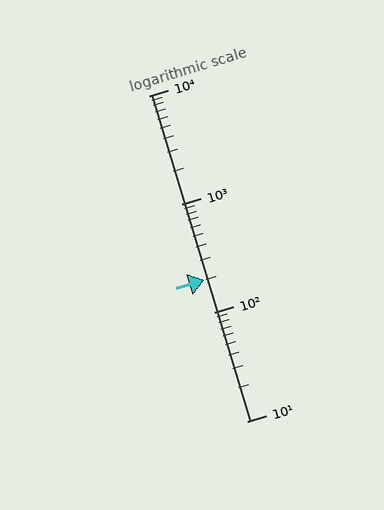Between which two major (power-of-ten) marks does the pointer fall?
The pointer is between 100 and 1000.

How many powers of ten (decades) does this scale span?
The scale spans 3 decades, from 10 to 10000.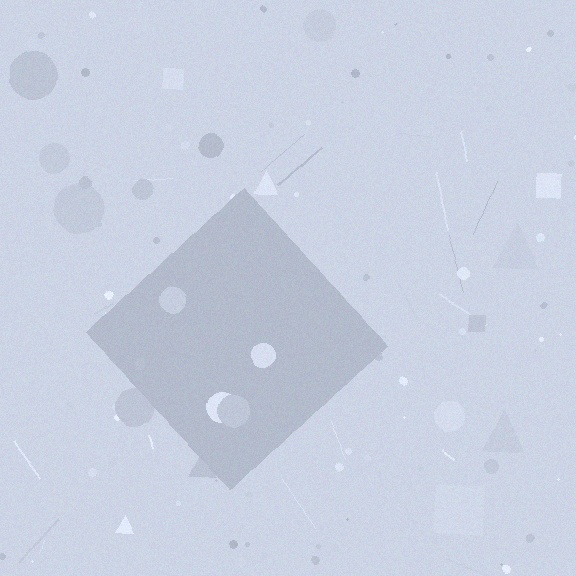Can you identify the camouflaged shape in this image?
The camouflaged shape is a diamond.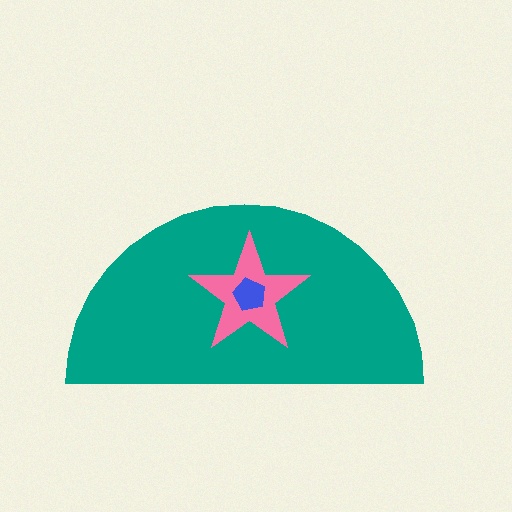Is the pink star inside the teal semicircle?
Yes.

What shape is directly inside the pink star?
The blue pentagon.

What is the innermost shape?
The blue pentagon.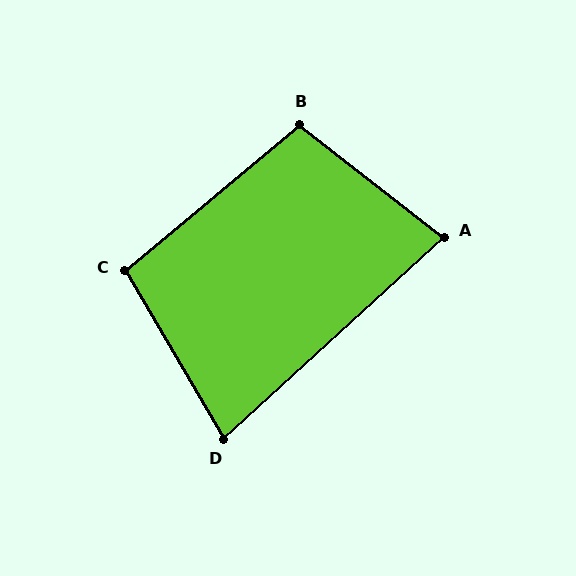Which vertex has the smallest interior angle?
D, at approximately 78 degrees.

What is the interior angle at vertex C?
Approximately 100 degrees (obtuse).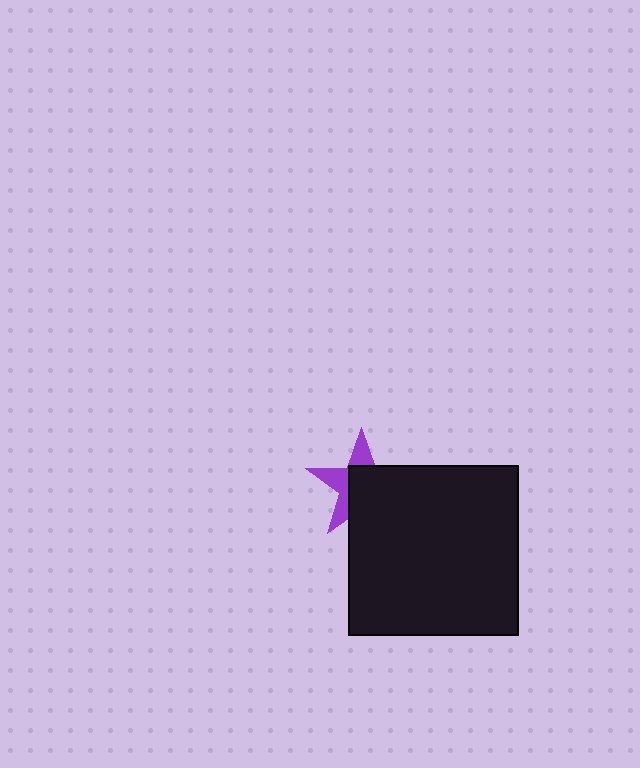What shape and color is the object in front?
The object in front is a black square.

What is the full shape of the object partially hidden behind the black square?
The partially hidden object is a purple star.